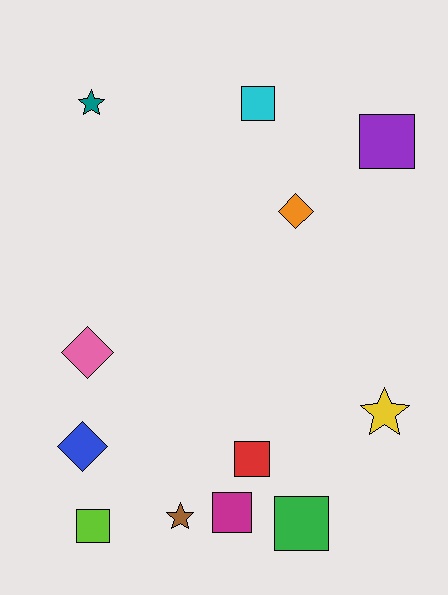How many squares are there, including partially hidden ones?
There are 6 squares.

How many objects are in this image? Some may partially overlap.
There are 12 objects.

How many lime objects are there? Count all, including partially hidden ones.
There is 1 lime object.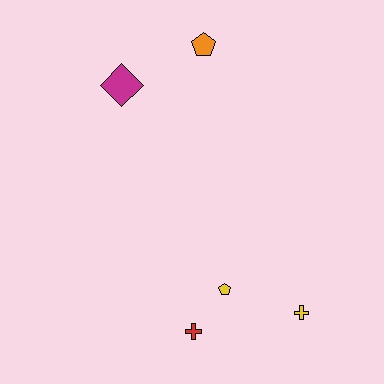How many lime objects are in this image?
There are no lime objects.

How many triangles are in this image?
There are no triangles.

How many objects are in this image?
There are 5 objects.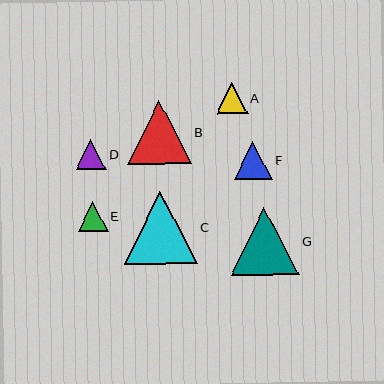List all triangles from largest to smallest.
From largest to smallest: C, G, B, F, A, D, E.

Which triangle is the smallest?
Triangle E is the smallest with a size of approximately 30 pixels.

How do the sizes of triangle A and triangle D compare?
Triangle A and triangle D are approximately the same size.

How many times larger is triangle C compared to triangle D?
Triangle C is approximately 2.5 times the size of triangle D.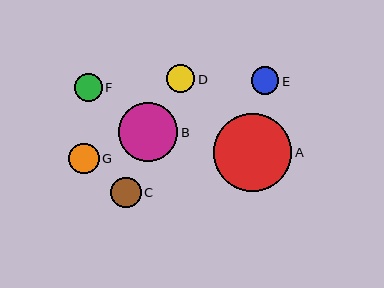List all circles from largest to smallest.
From largest to smallest: A, B, G, C, D, F, E.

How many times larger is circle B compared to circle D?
Circle B is approximately 2.1 times the size of circle D.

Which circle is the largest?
Circle A is the largest with a size of approximately 78 pixels.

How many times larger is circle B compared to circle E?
Circle B is approximately 2.1 times the size of circle E.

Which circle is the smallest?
Circle E is the smallest with a size of approximately 28 pixels.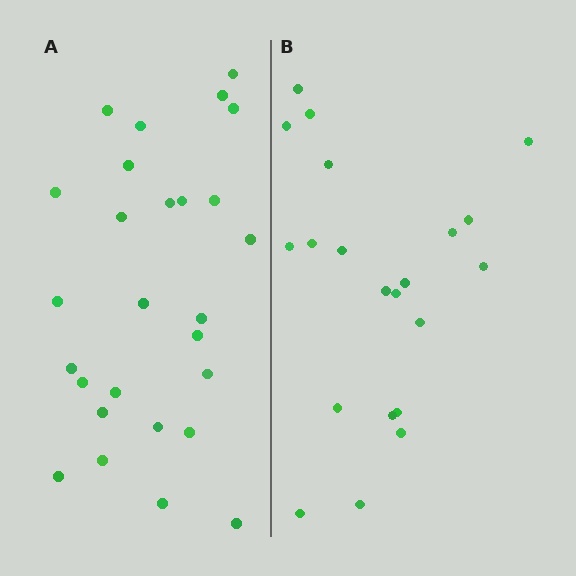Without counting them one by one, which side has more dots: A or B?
Region A (the left region) has more dots.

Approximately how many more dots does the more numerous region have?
Region A has about 6 more dots than region B.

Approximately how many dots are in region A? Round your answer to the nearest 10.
About 30 dots. (The exact count is 27, which rounds to 30.)